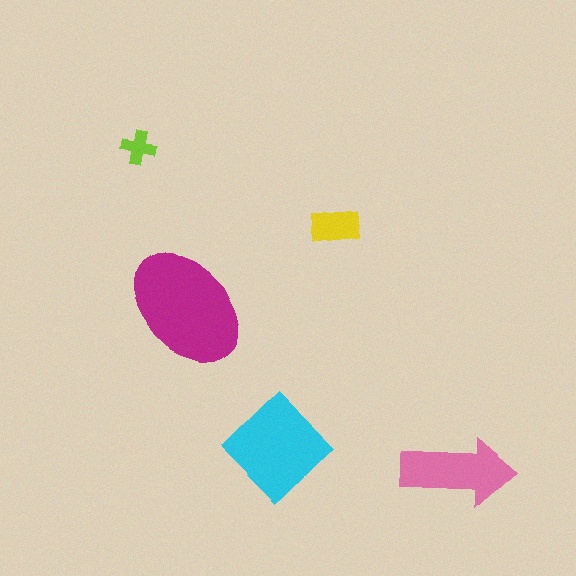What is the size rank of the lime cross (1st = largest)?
5th.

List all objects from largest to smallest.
The magenta ellipse, the cyan diamond, the pink arrow, the yellow rectangle, the lime cross.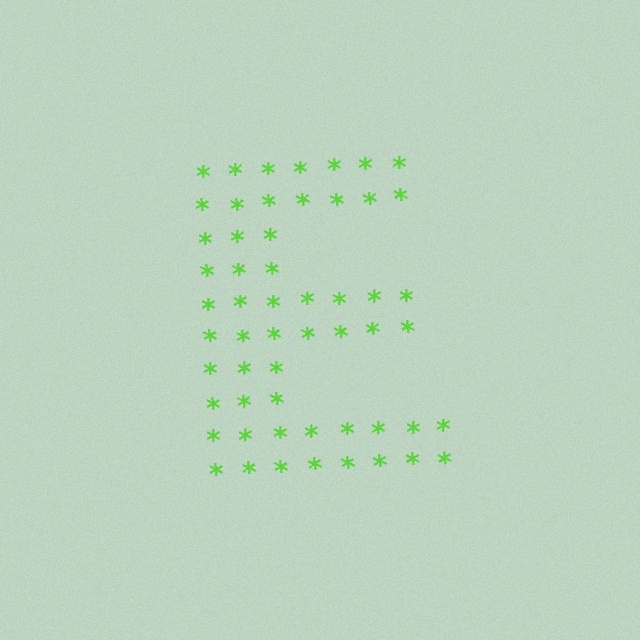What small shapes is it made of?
It is made of small asterisks.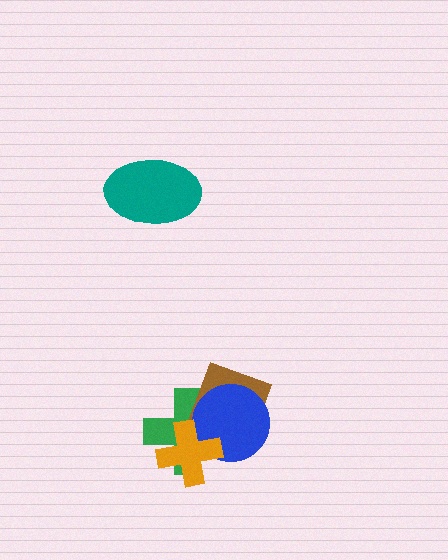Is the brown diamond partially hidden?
Yes, it is partially covered by another shape.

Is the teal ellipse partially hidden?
No, no other shape covers it.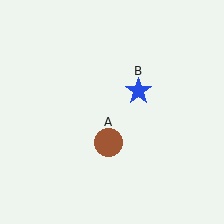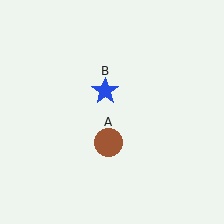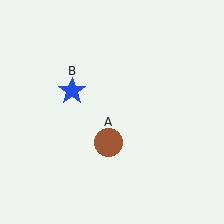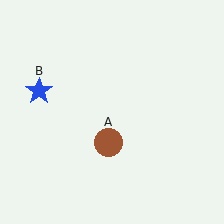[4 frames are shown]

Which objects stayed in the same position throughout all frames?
Brown circle (object A) remained stationary.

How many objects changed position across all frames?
1 object changed position: blue star (object B).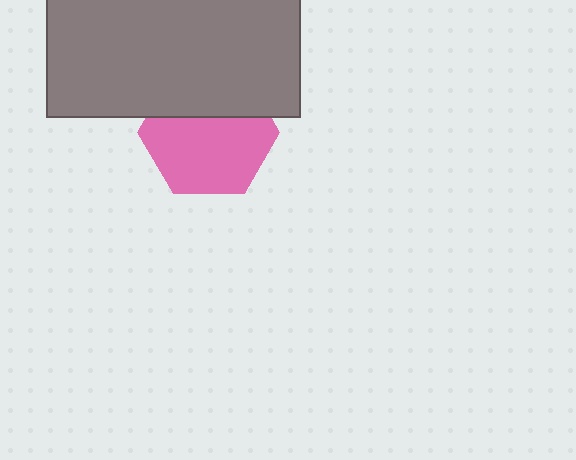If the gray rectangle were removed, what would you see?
You would see the complete pink hexagon.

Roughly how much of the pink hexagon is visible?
About half of it is visible (roughly 65%).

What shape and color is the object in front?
The object in front is a gray rectangle.